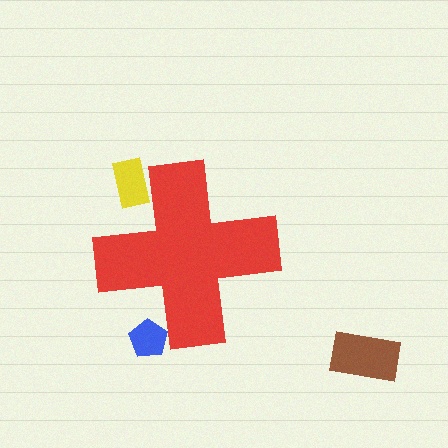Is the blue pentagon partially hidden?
Yes, the blue pentagon is partially hidden behind the red cross.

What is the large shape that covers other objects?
A red cross.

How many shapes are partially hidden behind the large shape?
2 shapes are partially hidden.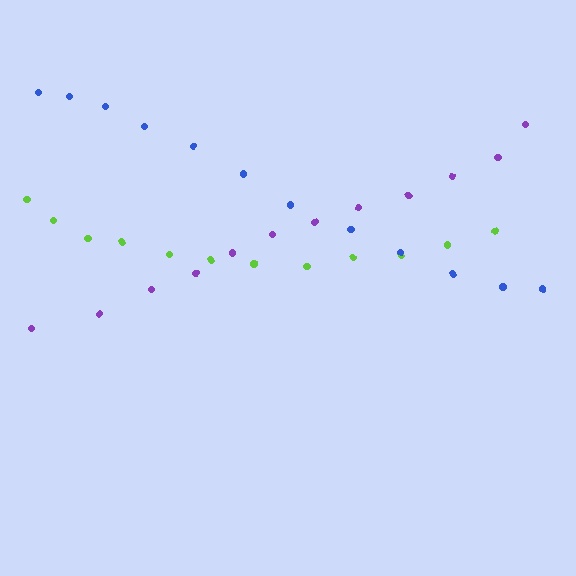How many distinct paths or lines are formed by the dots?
There are 3 distinct paths.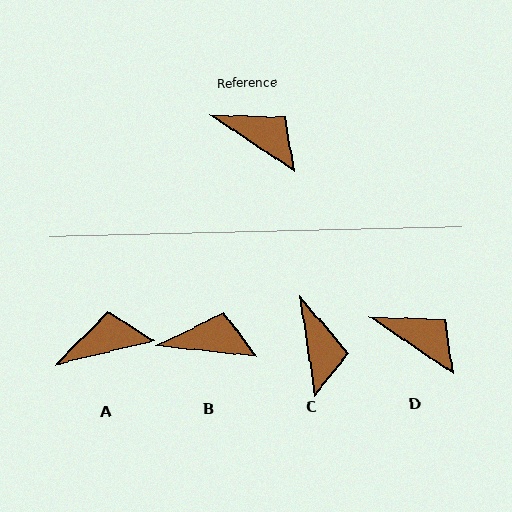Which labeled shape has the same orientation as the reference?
D.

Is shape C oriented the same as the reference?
No, it is off by about 48 degrees.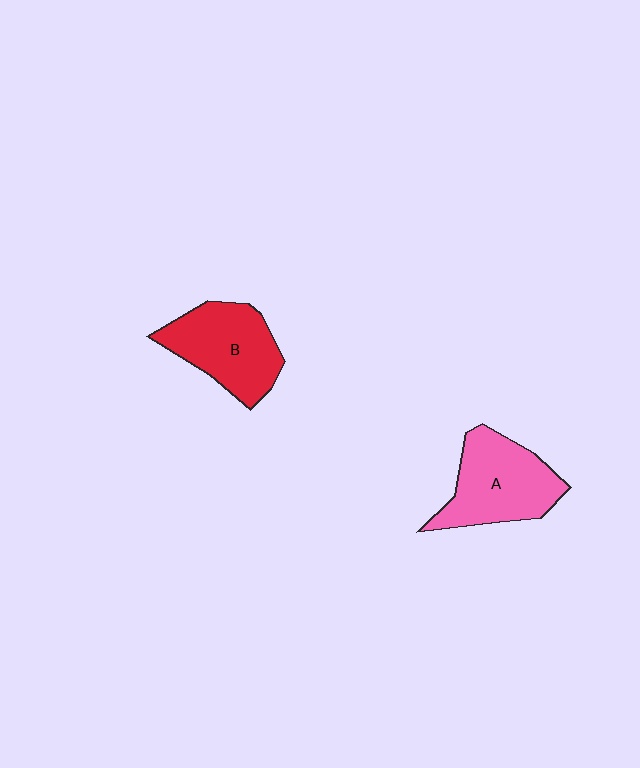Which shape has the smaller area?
Shape B (red).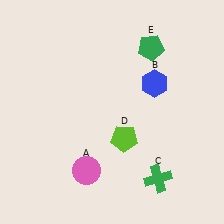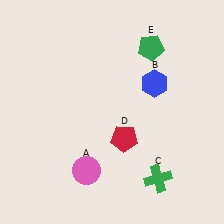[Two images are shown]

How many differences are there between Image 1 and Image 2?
There is 1 difference between the two images.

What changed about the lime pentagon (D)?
In Image 1, D is lime. In Image 2, it changed to red.